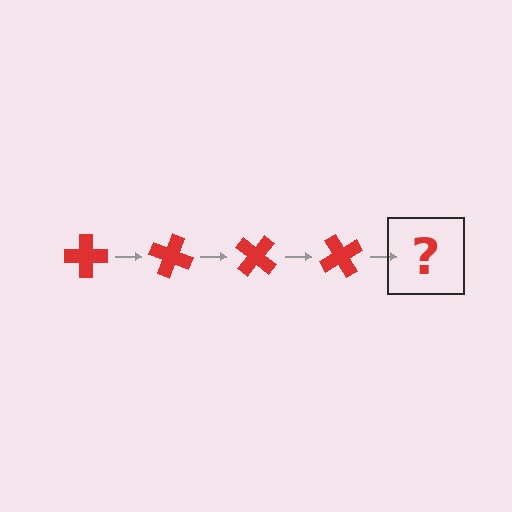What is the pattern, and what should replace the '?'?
The pattern is that the cross rotates 20 degrees each step. The '?' should be a red cross rotated 80 degrees.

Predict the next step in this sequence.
The next step is a red cross rotated 80 degrees.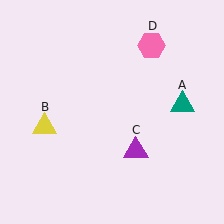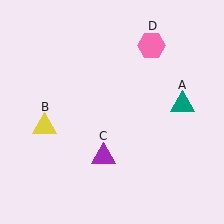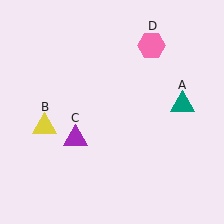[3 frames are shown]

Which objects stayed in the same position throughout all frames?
Teal triangle (object A) and yellow triangle (object B) and pink hexagon (object D) remained stationary.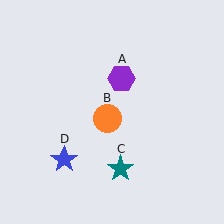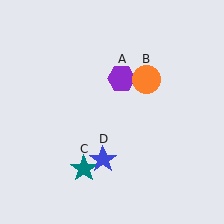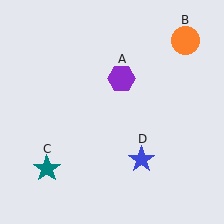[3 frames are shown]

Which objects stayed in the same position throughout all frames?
Purple hexagon (object A) remained stationary.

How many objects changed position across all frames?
3 objects changed position: orange circle (object B), teal star (object C), blue star (object D).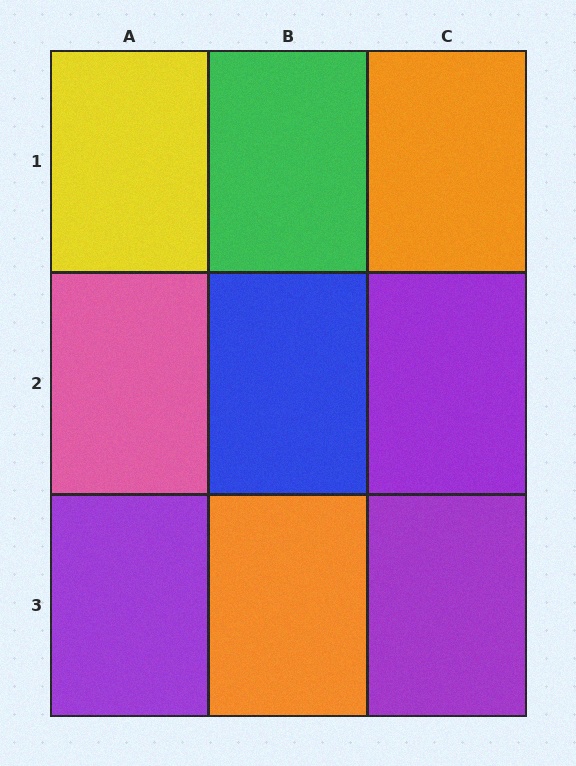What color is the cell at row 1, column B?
Green.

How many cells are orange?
2 cells are orange.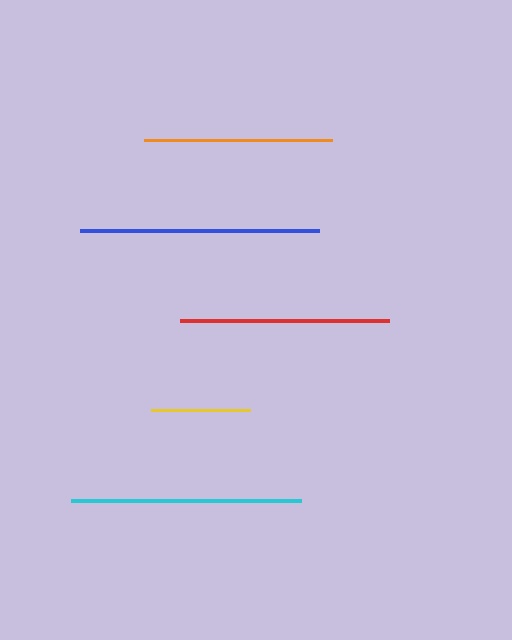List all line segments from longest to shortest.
From longest to shortest: blue, cyan, red, orange, yellow.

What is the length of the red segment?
The red segment is approximately 209 pixels long.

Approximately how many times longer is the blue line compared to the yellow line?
The blue line is approximately 2.4 times the length of the yellow line.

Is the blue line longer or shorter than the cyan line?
The blue line is longer than the cyan line.